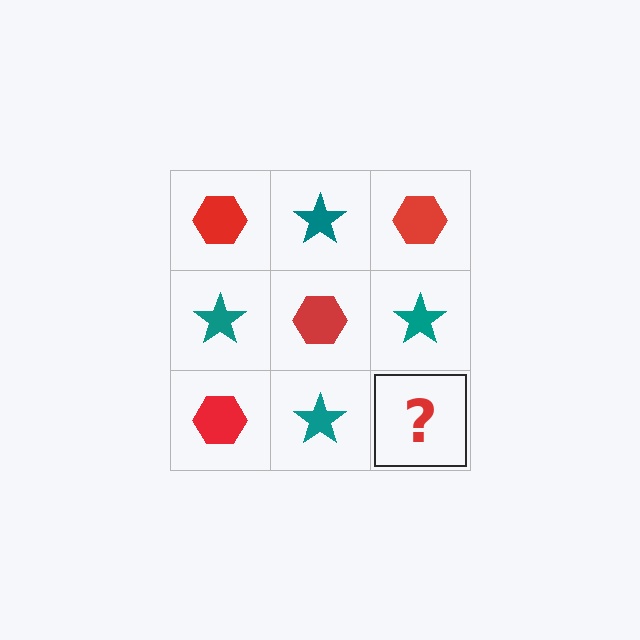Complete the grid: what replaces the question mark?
The question mark should be replaced with a red hexagon.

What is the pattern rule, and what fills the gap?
The rule is that it alternates red hexagon and teal star in a checkerboard pattern. The gap should be filled with a red hexagon.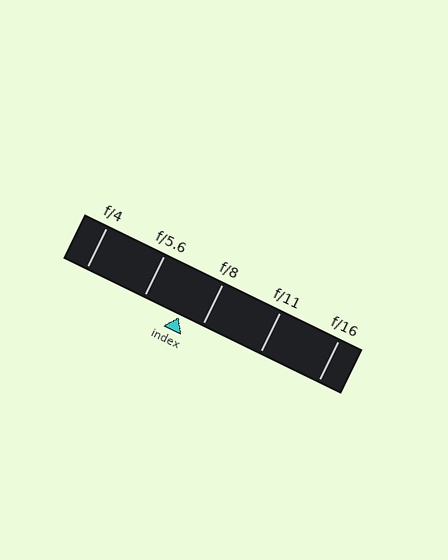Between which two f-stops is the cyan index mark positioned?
The index mark is between f/5.6 and f/8.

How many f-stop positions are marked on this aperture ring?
There are 5 f-stop positions marked.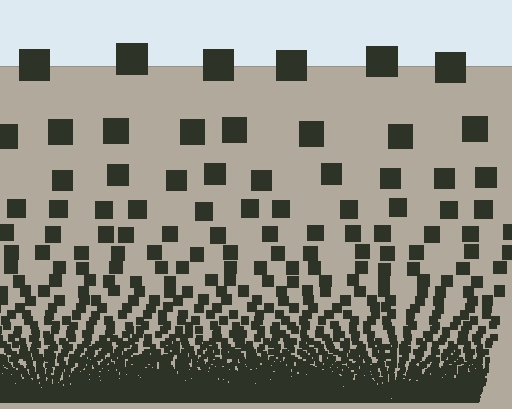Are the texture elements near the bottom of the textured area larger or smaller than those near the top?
Smaller. The gradient is inverted — elements near the bottom are smaller and denser.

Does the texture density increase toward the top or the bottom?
Density increases toward the bottom.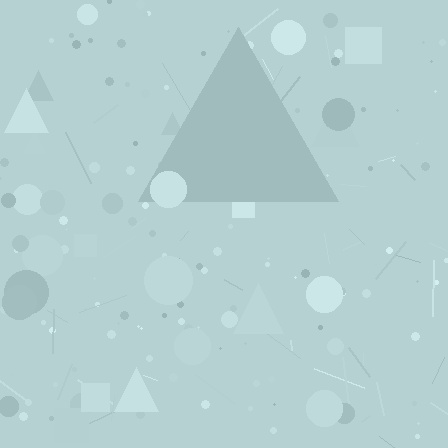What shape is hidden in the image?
A triangle is hidden in the image.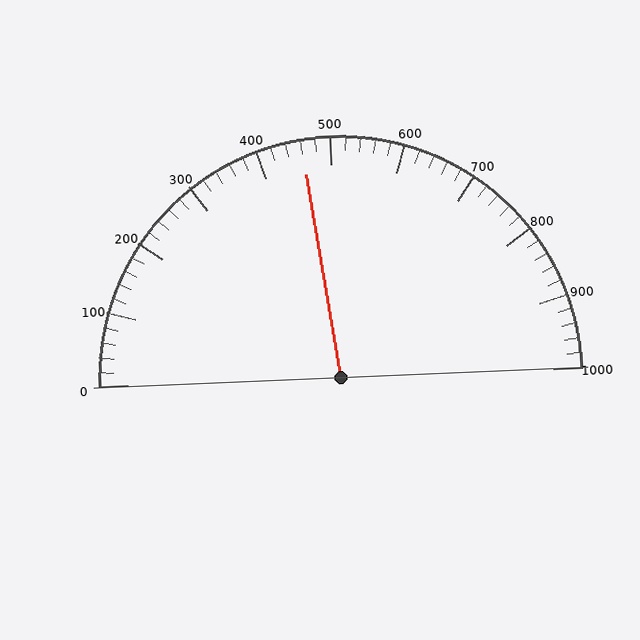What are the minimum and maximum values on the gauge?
The gauge ranges from 0 to 1000.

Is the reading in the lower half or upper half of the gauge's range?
The reading is in the lower half of the range (0 to 1000).